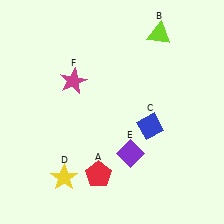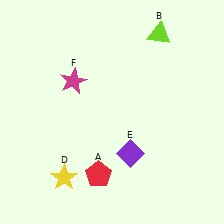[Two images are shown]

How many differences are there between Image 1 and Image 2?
There is 1 difference between the two images.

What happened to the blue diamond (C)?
The blue diamond (C) was removed in Image 2. It was in the bottom-right area of Image 1.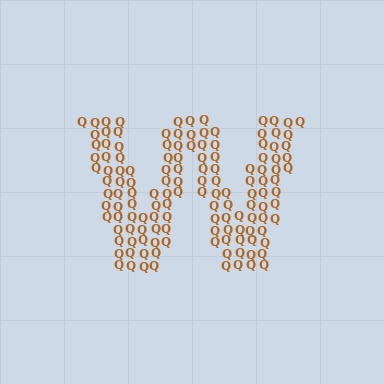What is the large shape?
The large shape is the letter W.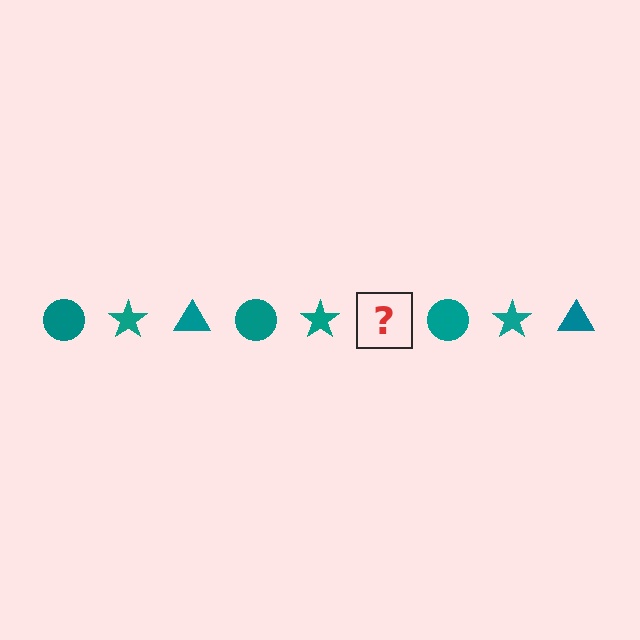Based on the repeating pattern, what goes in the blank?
The blank should be a teal triangle.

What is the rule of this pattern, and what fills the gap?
The rule is that the pattern cycles through circle, star, triangle shapes in teal. The gap should be filled with a teal triangle.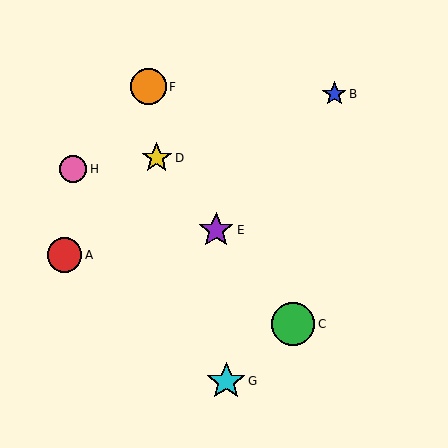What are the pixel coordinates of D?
Object D is at (157, 158).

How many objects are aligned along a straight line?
3 objects (C, D, E) are aligned along a straight line.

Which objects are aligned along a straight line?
Objects C, D, E are aligned along a straight line.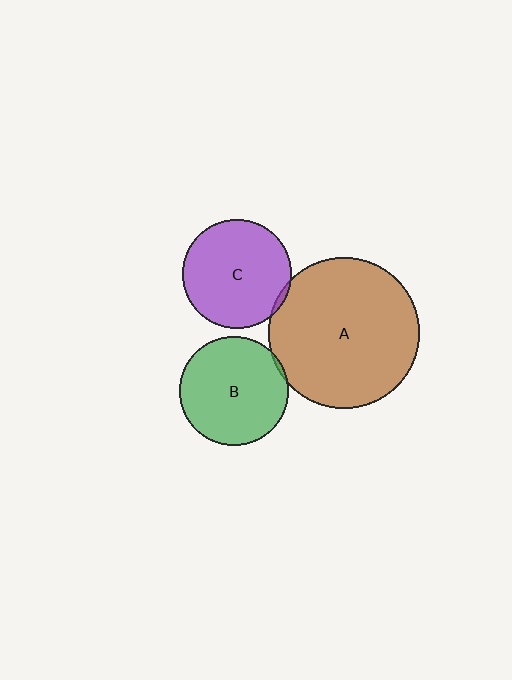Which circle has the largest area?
Circle A (brown).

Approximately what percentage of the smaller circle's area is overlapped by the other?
Approximately 5%.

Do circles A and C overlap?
Yes.